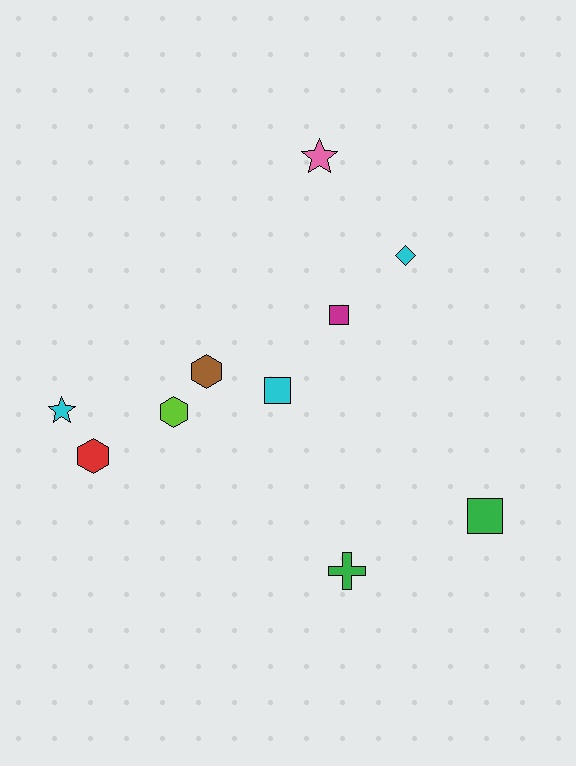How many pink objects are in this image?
There is 1 pink object.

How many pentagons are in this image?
There are no pentagons.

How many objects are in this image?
There are 10 objects.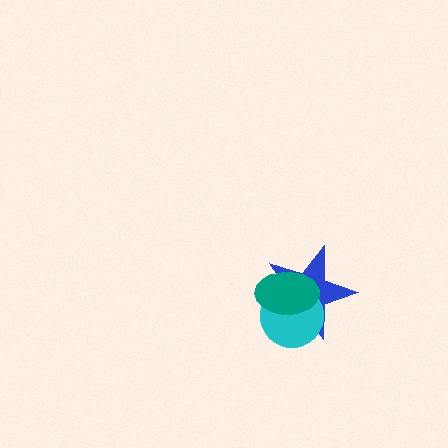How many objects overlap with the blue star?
2 objects overlap with the blue star.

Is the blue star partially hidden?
Yes, it is partially covered by another shape.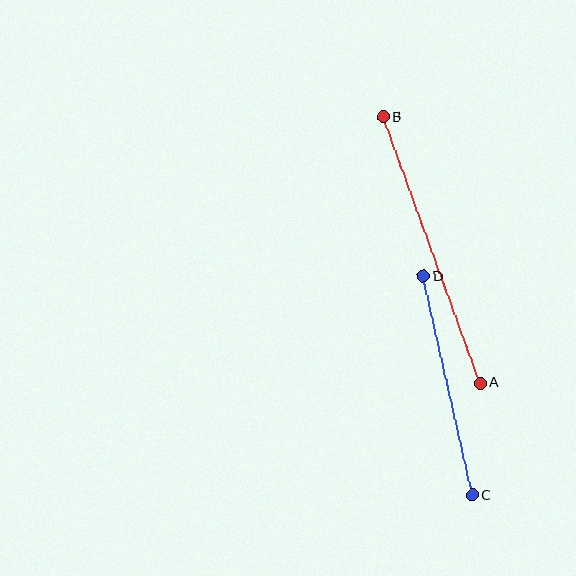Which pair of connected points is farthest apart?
Points A and B are farthest apart.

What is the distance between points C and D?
The distance is approximately 225 pixels.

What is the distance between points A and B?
The distance is approximately 283 pixels.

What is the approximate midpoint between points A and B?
The midpoint is at approximately (432, 250) pixels.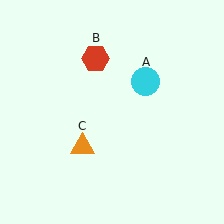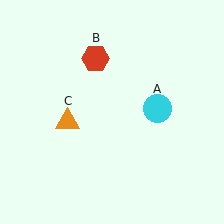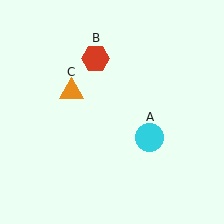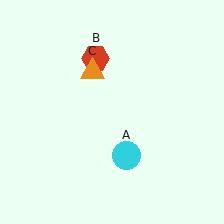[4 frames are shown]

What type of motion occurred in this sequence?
The cyan circle (object A), orange triangle (object C) rotated clockwise around the center of the scene.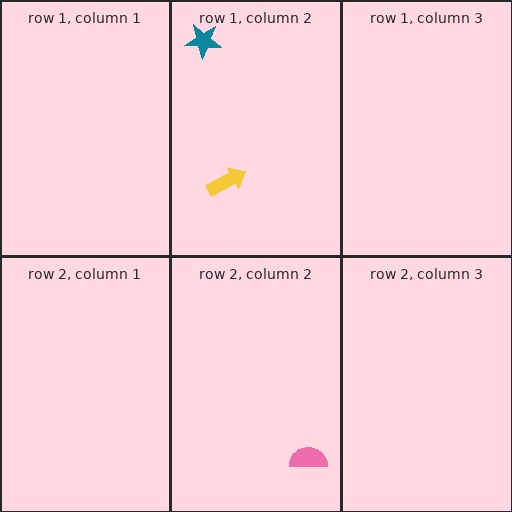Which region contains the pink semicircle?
The row 2, column 2 region.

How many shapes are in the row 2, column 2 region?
1.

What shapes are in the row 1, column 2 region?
The teal star, the yellow arrow.